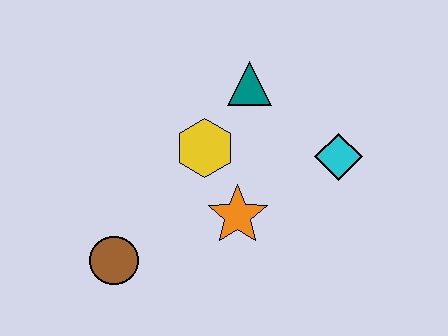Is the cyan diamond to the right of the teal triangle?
Yes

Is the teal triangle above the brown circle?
Yes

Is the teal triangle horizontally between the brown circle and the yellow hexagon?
No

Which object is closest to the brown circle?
The orange star is closest to the brown circle.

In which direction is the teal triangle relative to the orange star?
The teal triangle is above the orange star.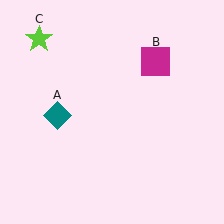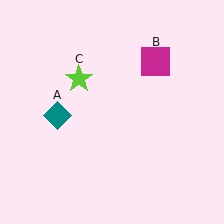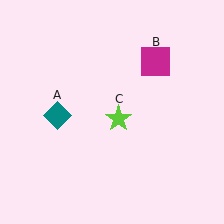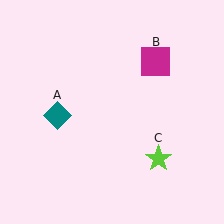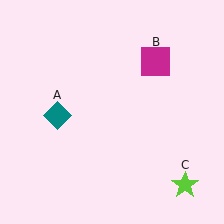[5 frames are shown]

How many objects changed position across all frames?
1 object changed position: lime star (object C).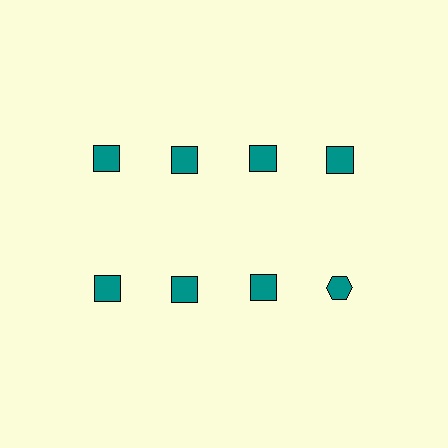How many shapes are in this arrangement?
There are 8 shapes arranged in a grid pattern.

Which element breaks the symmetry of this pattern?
The teal hexagon in the second row, second from right column breaks the symmetry. All other shapes are teal squares.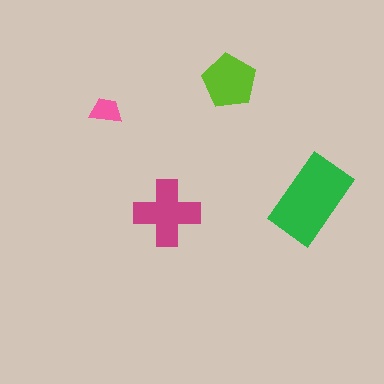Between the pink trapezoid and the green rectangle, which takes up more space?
The green rectangle.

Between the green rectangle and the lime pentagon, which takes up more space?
The green rectangle.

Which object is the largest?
The green rectangle.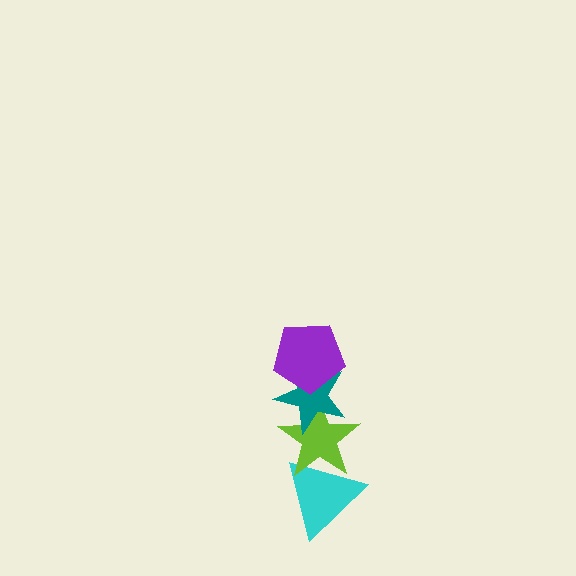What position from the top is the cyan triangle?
The cyan triangle is 4th from the top.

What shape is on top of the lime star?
The teal star is on top of the lime star.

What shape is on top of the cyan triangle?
The lime star is on top of the cyan triangle.